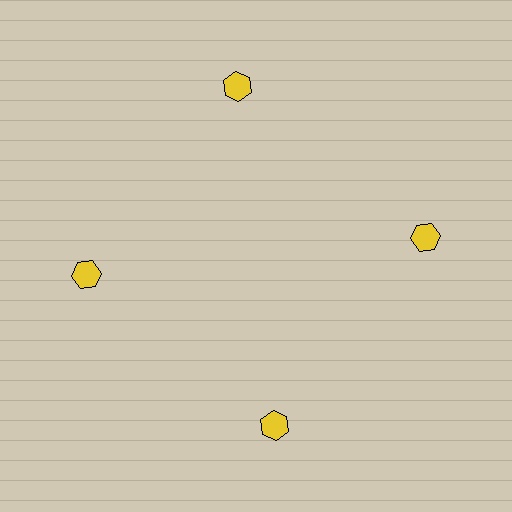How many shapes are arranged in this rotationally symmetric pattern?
There are 4 shapes, arranged in 4 groups of 1.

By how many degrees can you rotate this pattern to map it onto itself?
The pattern maps onto itself every 90 degrees of rotation.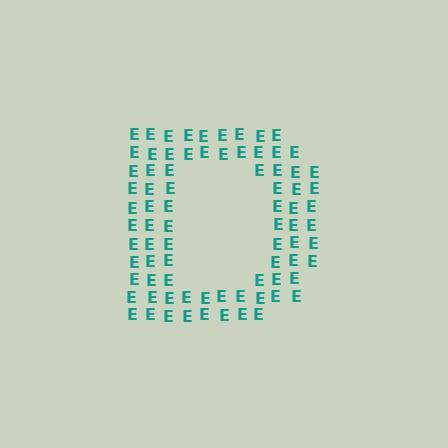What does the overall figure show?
The overall figure shows the letter D.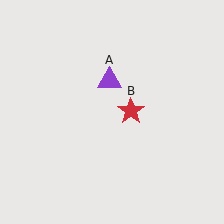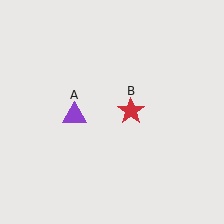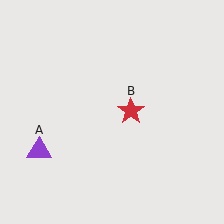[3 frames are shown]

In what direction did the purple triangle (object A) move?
The purple triangle (object A) moved down and to the left.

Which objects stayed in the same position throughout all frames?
Red star (object B) remained stationary.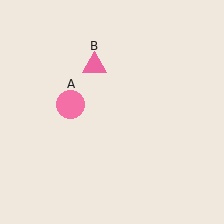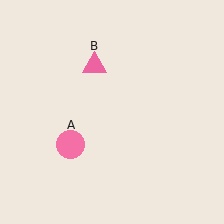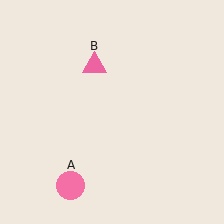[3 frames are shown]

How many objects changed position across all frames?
1 object changed position: pink circle (object A).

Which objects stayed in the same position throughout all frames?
Pink triangle (object B) remained stationary.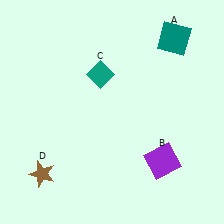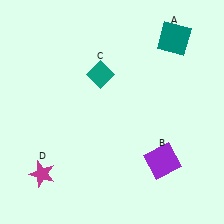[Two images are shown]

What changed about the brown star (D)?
In Image 1, D is brown. In Image 2, it changed to magenta.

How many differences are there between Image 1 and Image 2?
There is 1 difference between the two images.